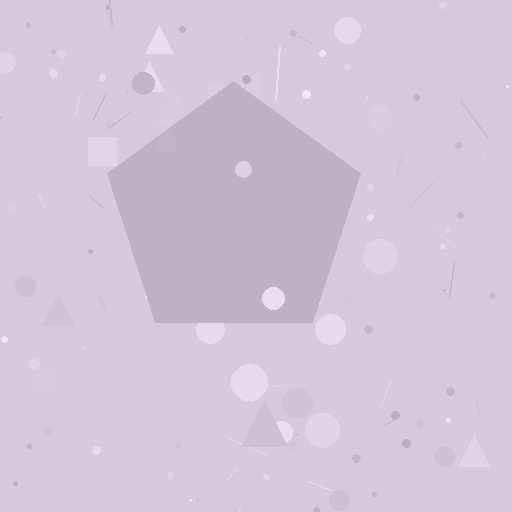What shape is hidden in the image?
A pentagon is hidden in the image.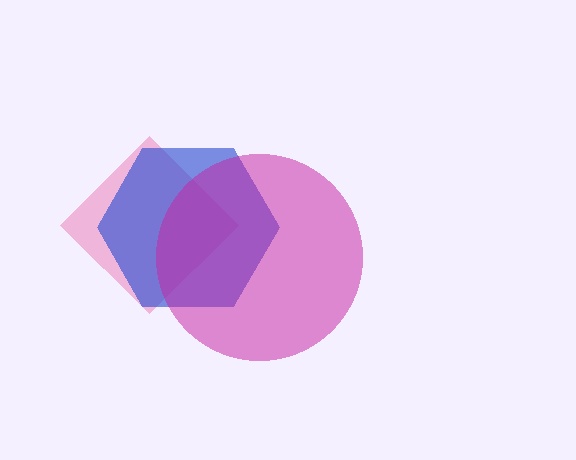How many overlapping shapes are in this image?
There are 3 overlapping shapes in the image.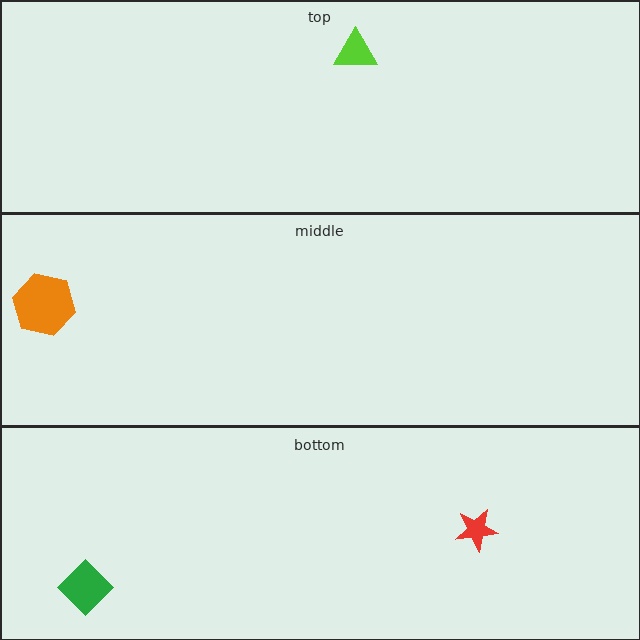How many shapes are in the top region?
1.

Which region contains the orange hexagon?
The middle region.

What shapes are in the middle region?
The orange hexagon.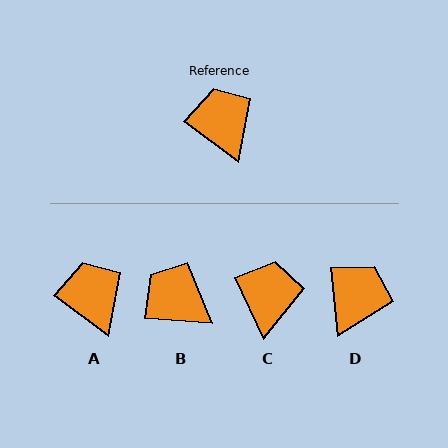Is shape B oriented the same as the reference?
No, it is off by about 33 degrees.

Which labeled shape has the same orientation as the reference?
A.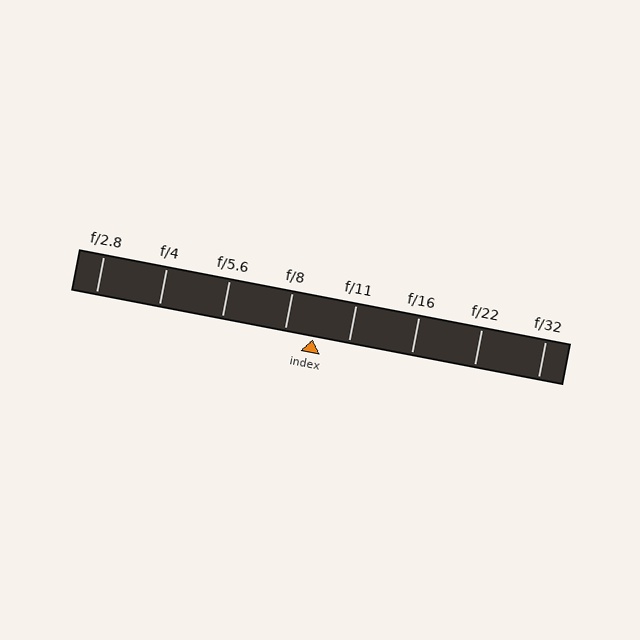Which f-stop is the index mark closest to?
The index mark is closest to f/8.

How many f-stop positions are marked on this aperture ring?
There are 8 f-stop positions marked.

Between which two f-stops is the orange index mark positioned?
The index mark is between f/8 and f/11.